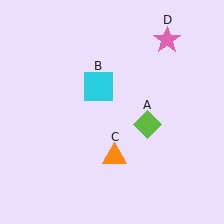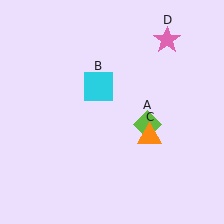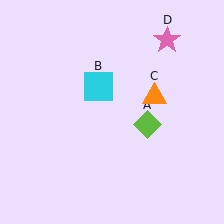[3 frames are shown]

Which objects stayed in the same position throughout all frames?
Lime diamond (object A) and cyan square (object B) and pink star (object D) remained stationary.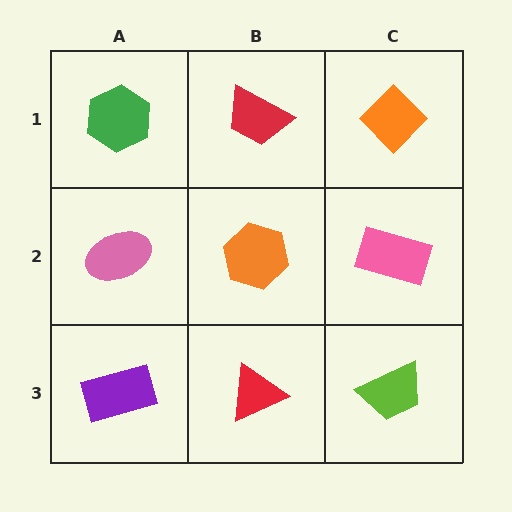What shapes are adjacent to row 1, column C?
A pink rectangle (row 2, column C), a red trapezoid (row 1, column B).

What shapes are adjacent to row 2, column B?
A red trapezoid (row 1, column B), a red triangle (row 3, column B), a pink ellipse (row 2, column A), a pink rectangle (row 2, column C).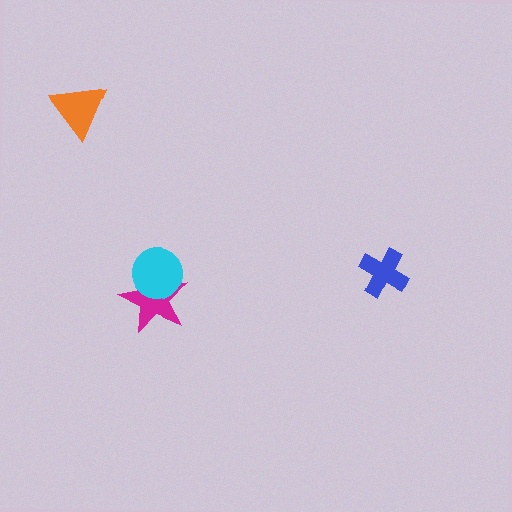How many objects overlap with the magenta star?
1 object overlaps with the magenta star.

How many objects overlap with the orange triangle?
0 objects overlap with the orange triangle.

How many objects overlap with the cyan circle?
1 object overlaps with the cyan circle.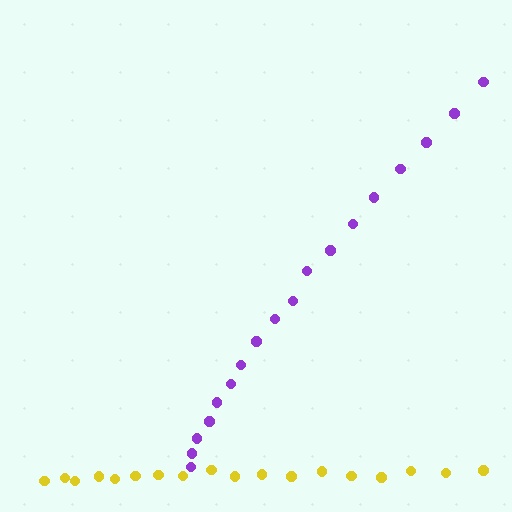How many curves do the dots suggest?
There are 2 distinct paths.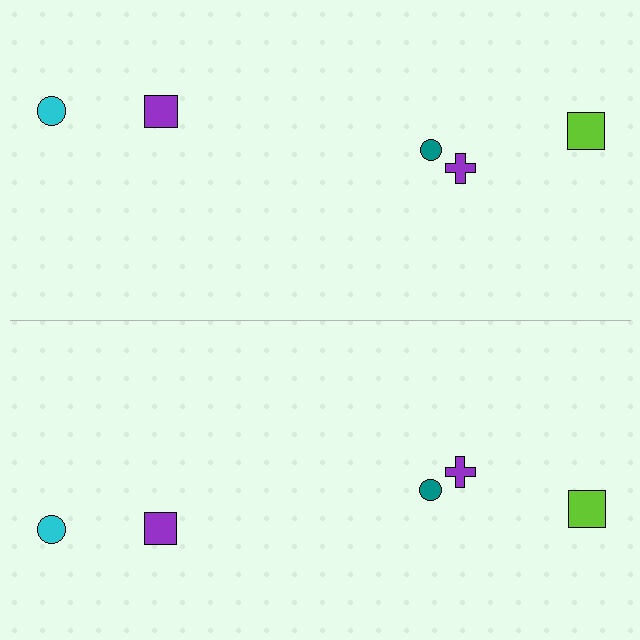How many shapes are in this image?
There are 10 shapes in this image.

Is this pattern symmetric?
Yes, this pattern has bilateral (reflection) symmetry.